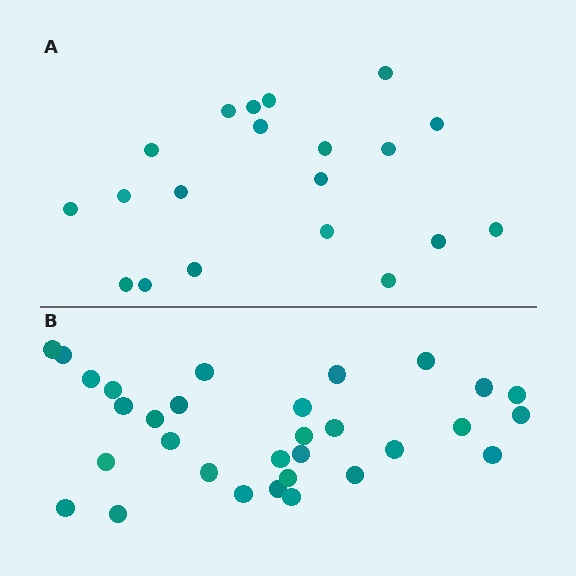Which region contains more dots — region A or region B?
Region B (the bottom region) has more dots.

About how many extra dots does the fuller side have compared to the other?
Region B has roughly 12 or so more dots than region A.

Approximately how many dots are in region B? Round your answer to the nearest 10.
About 30 dots. (The exact count is 31, which rounds to 30.)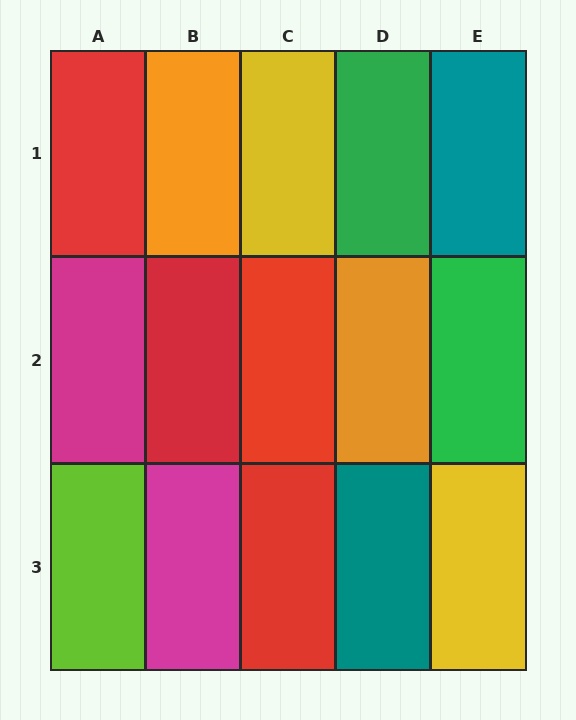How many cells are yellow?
2 cells are yellow.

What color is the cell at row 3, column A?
Lime.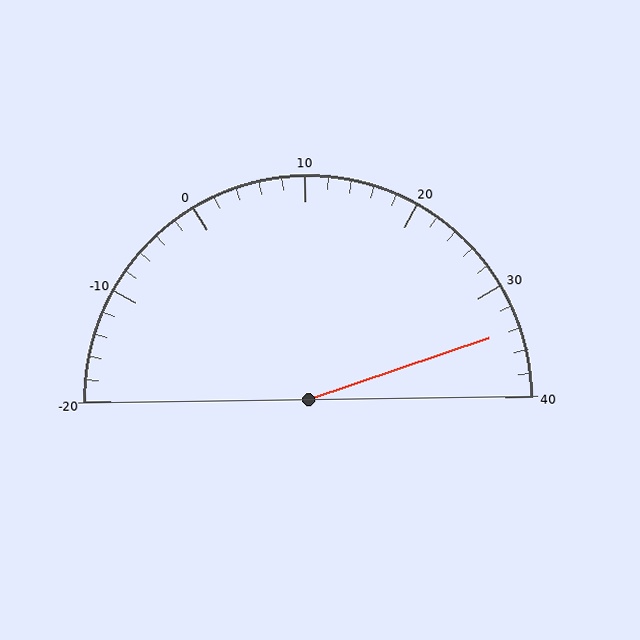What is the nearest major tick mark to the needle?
The nearest major tick mark is 30.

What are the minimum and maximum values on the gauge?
The gauge ranges from -20 to 40.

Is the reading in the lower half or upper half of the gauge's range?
The reading is in the upper half of the range (-20 to 40).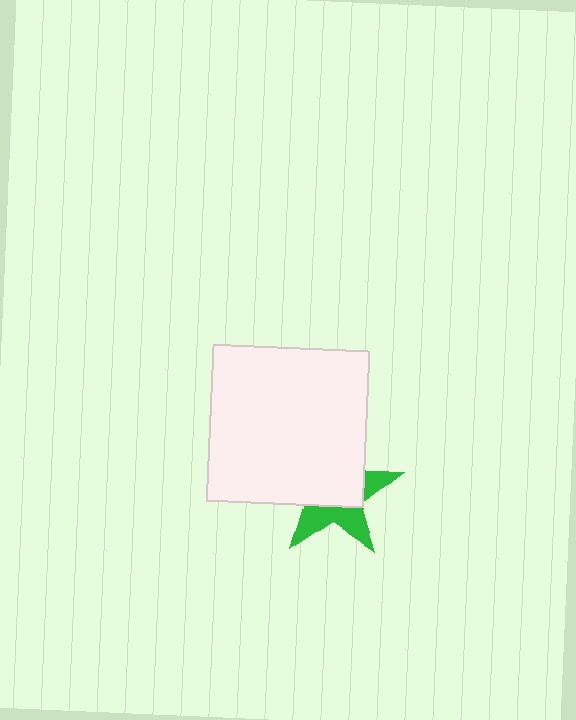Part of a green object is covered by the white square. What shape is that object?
It is a star.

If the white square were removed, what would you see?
You would see the complete green star.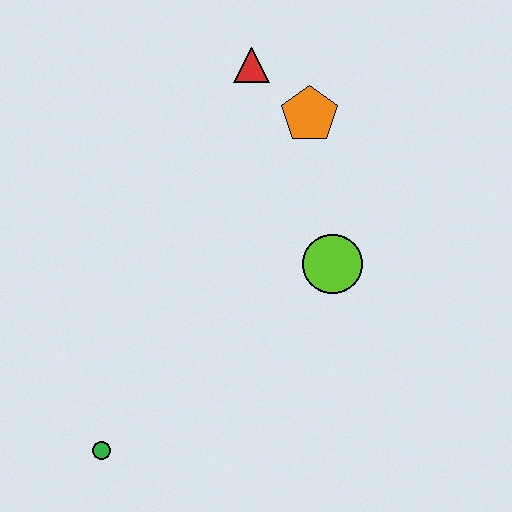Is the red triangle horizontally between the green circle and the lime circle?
Yes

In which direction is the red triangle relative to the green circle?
The red triangle is above the green circle.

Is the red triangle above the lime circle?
Yes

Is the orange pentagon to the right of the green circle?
Yes